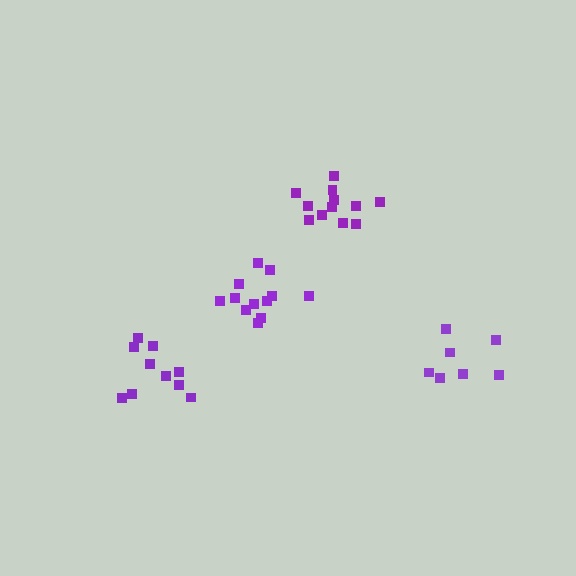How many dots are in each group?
Group 1: 10 dots, Group 2: 7 dots, Group 3: 12 dots, Group 4: 12 dots (41 total).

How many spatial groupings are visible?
There are 4 spatial groupings.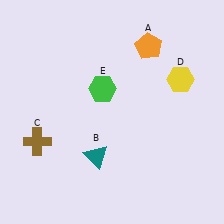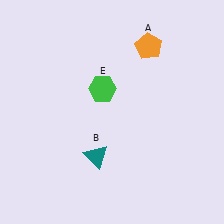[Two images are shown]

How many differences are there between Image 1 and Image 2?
There are 2 differences between the two images.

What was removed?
The yellow hexagon (D), the brown cross (C) were removed in Image 2.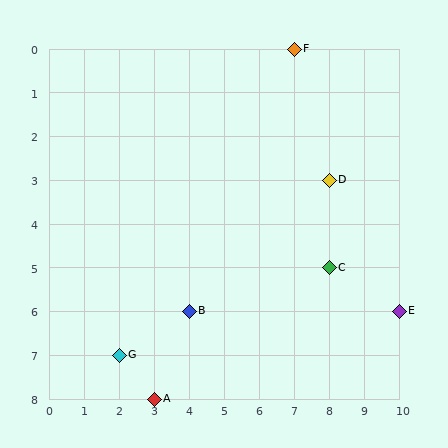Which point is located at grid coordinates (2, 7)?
Point G is at (2, 7).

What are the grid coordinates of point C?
Point C is at grid coordinates (8, 5).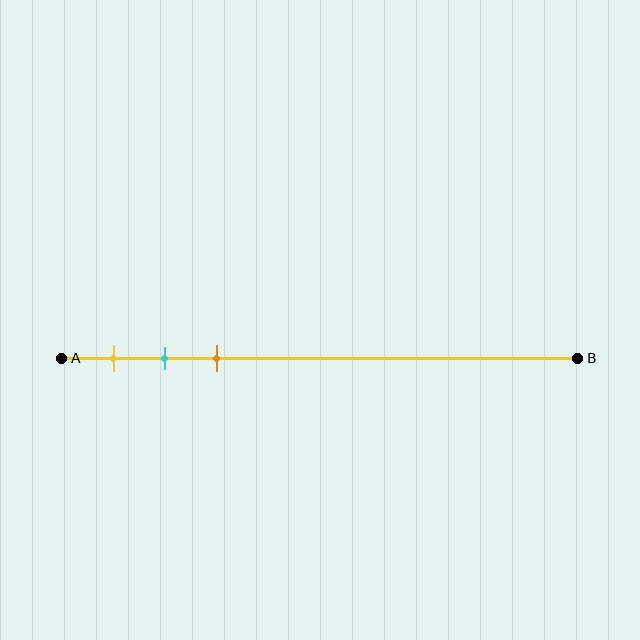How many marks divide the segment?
There are 3 marks dividing the segment.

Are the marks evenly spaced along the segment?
Yes, the marks are approximately evenly spaced.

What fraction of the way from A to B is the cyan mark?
The cyan mark is approximately 20% (0.2) of the way from A to B.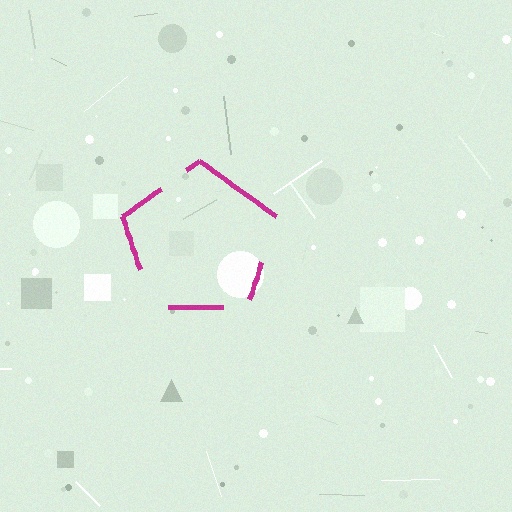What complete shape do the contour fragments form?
The contour fragments form a pentagon.